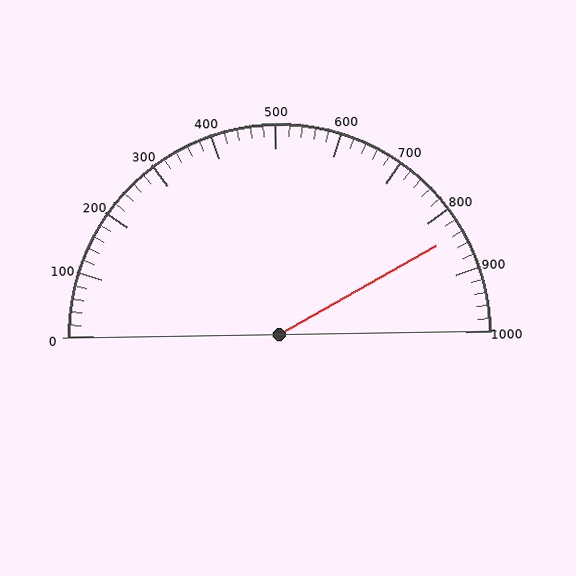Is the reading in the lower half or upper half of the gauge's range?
The reading is in the upper half of the range (0 to 1000).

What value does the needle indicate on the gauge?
The needle indicates approximately 840.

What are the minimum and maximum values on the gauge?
The gauge ranges from 0 to 1000.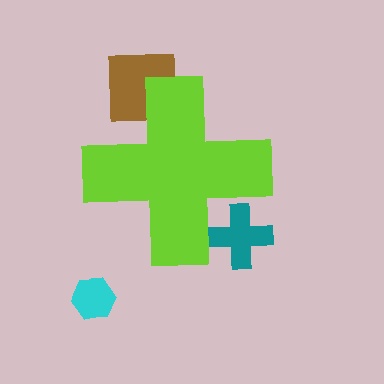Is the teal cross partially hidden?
Yes, the teal cross is partially hidden behind the lime cross.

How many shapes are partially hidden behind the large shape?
2 shapes are partially hidden.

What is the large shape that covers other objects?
A lime cross.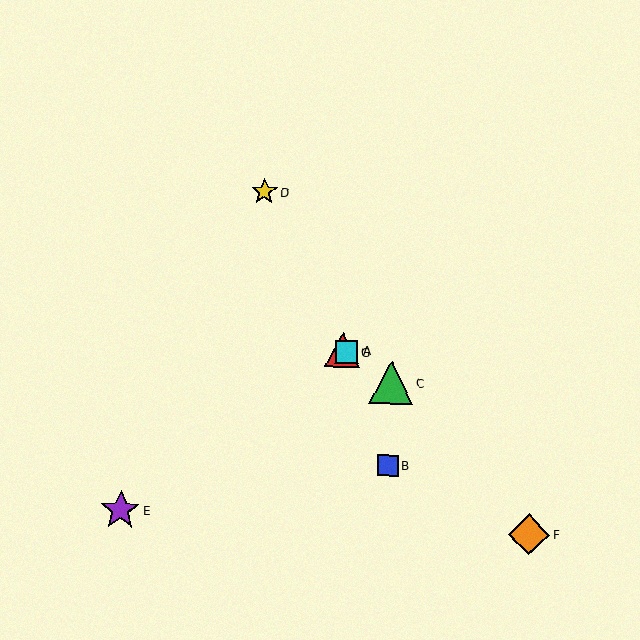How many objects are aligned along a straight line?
3 objects (A, C, G) are aligned along a straight line.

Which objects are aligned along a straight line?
Objects A, C, G are aligned along a straight line.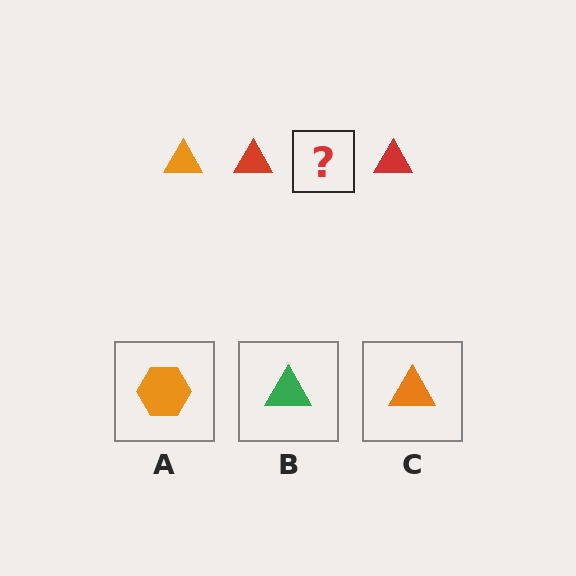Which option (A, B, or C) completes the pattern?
C.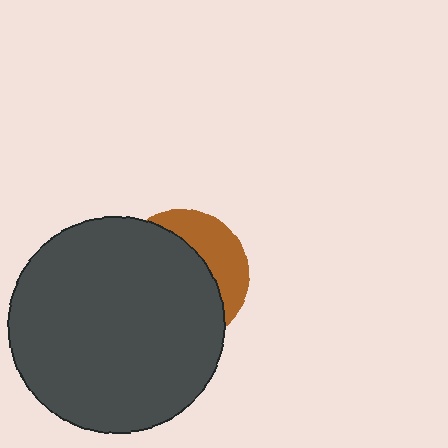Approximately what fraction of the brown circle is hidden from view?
Roughly 69% of the brown circle is hidden behind the dark gray circle.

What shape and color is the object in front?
The object in front is a dark gray circle.